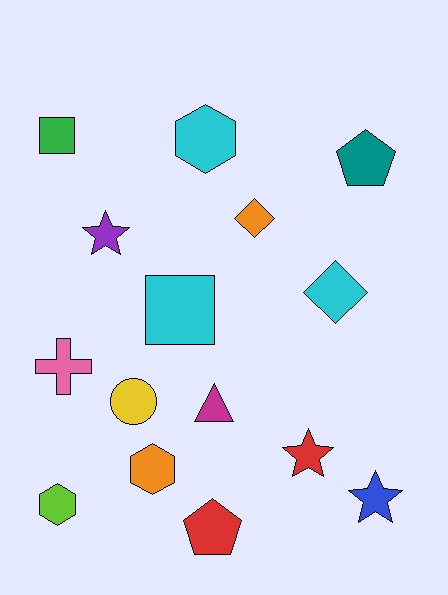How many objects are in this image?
There are 15 objects.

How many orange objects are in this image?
There are 2 orange objects.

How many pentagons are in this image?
There are 2 pentagons.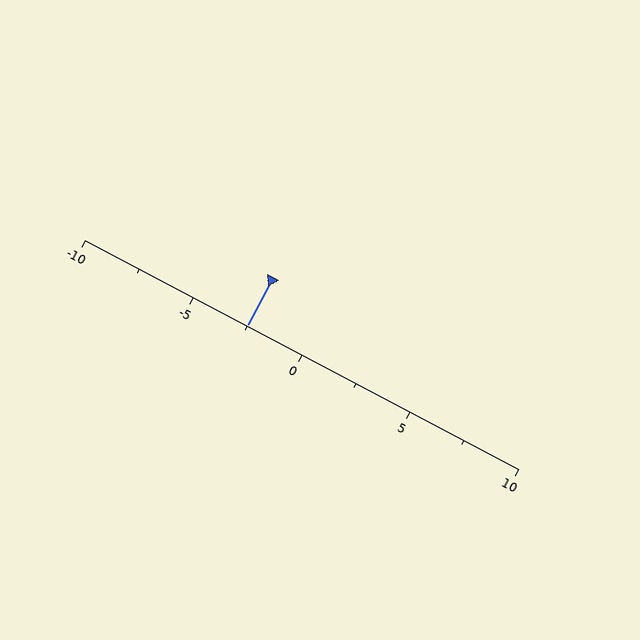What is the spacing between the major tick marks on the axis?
The major ticks are spaced 5 apart.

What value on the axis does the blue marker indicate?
The marker indicates approximately -2.5.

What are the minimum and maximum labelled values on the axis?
The axis runs from -10 to 10.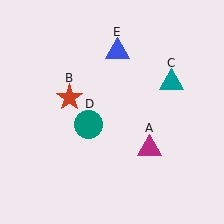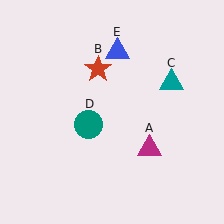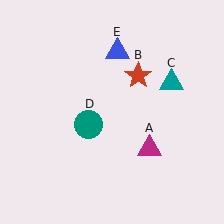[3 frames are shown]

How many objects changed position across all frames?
1 object changed position: red star (object B).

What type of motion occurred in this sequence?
The red star (object B) rotated clockwise around the center of the scene.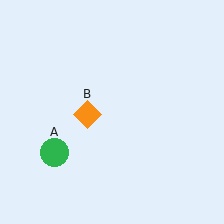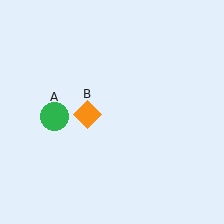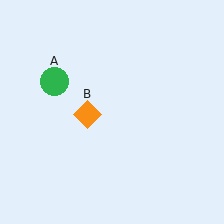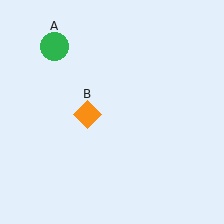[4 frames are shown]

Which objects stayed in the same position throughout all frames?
Orange diamond (object B) remained stationary.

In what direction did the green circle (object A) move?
The green circle (object A) moved up.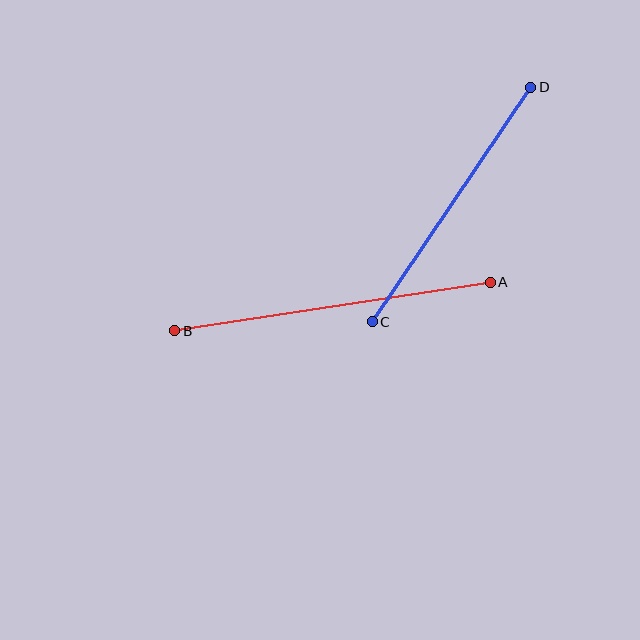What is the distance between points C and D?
The distance is approximately 283 pixels.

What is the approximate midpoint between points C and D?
The midpoint is at approximately (451, 204) pixels.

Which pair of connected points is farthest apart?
Points A and B are farthest apart.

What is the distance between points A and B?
The distance is approximately 319 pixels.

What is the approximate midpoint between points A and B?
The midpoint is at approximately (332, 306) pixels.